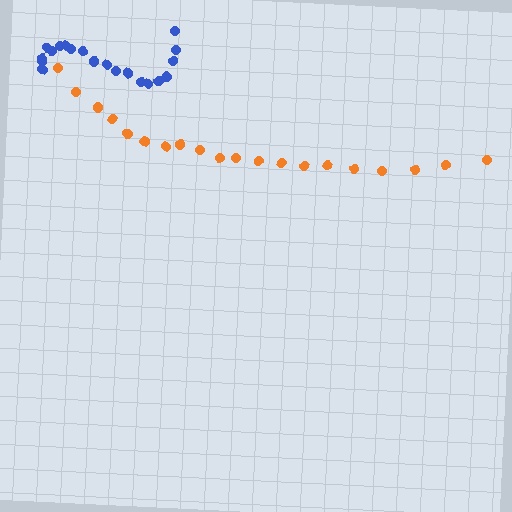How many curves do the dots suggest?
There are 2 distinct paths.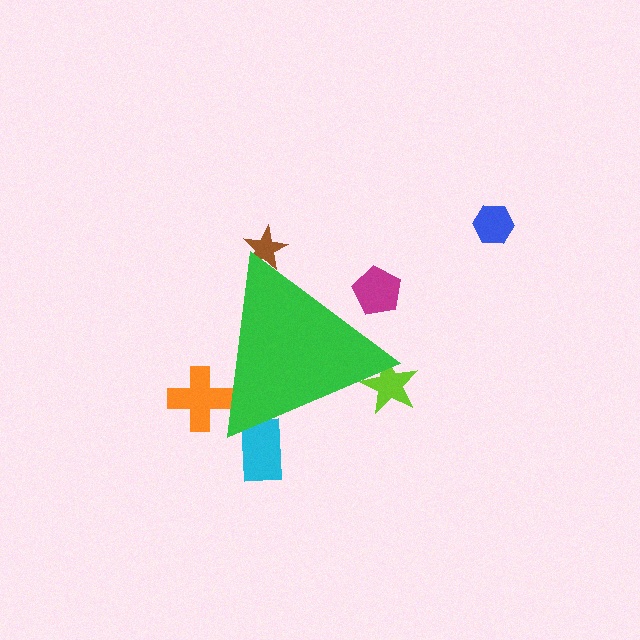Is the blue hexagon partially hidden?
No, the blue hexagon is fully visible.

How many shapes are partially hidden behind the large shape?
5 shapes are partially hidden.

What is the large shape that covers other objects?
A green triangle.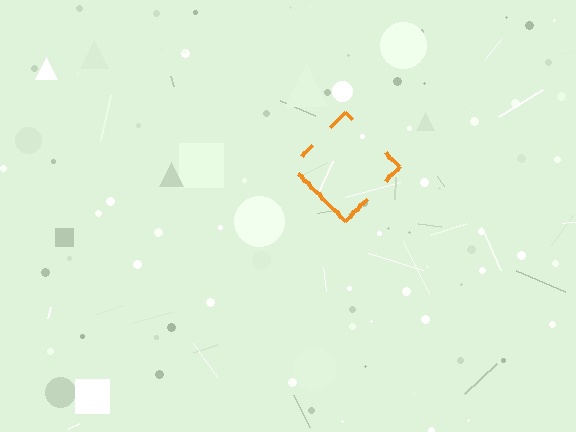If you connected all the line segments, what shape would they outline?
They would outline a diamond.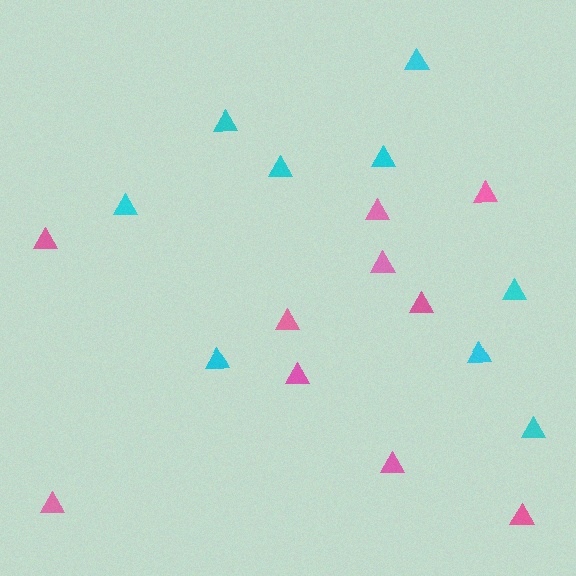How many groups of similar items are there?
There are 2 groups: one group of pink triangles (10) and one group of cyan triangles (9).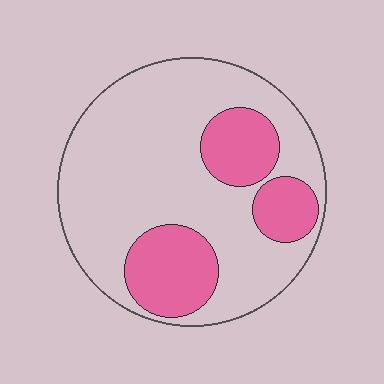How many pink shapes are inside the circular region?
3.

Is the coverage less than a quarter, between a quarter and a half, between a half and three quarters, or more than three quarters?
Between a quarter and a half.